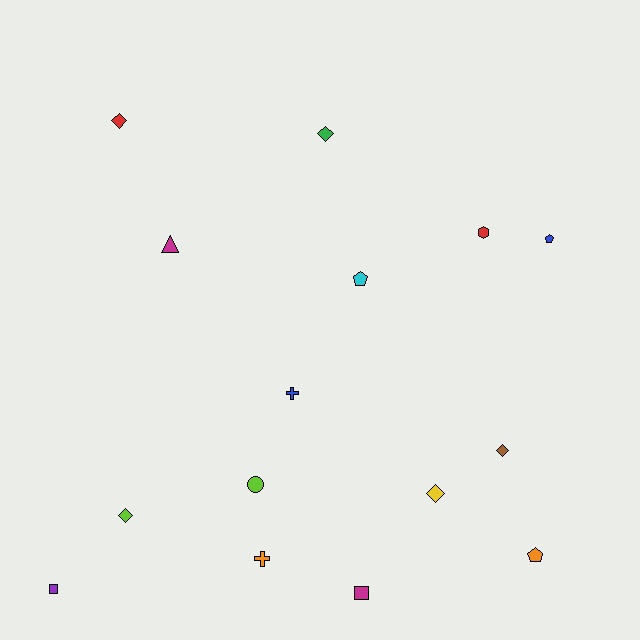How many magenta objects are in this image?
There are 2 magenta objects.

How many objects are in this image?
There are 15 objects.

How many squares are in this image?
There are 2 squares.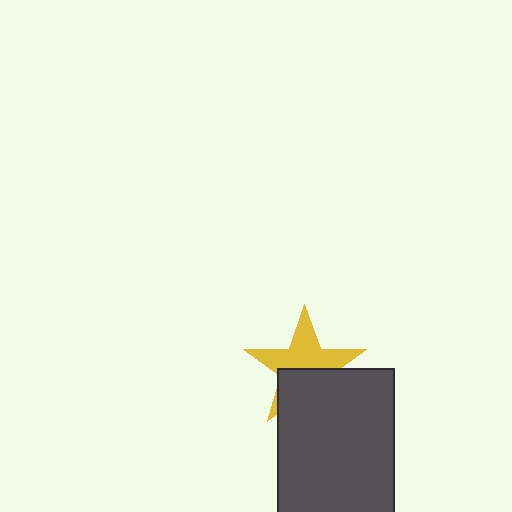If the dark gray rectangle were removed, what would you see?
You would see the complete yellow star.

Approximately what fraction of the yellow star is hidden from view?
Roughly 45% of the yellow star is hidden behind the dark gray rectangle.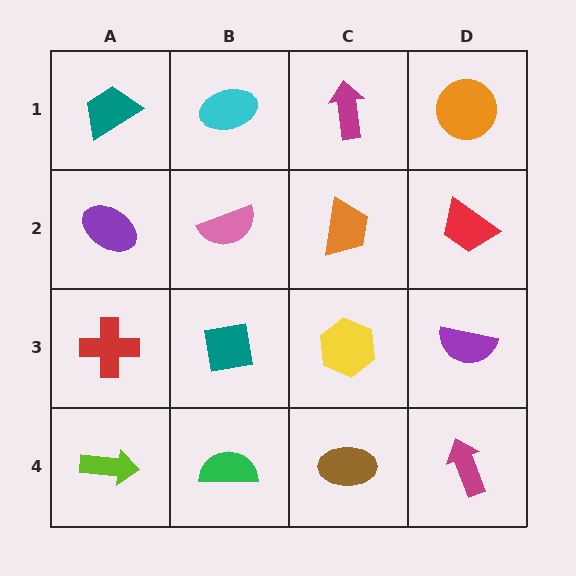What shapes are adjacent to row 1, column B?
A pink semicircle (row 2, column B), a teal trapezoid (row 1, column A), a magenta arrow (row 1, column C).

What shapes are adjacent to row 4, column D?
A purple semicircle (row 3, column D), a brown ellipse (row 4, column C).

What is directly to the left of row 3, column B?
A red cross.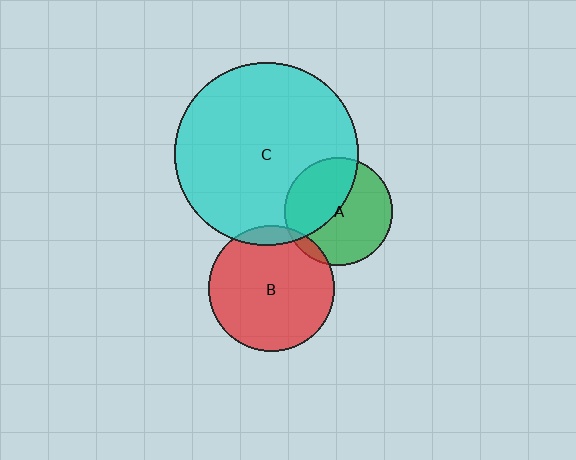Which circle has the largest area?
Circle C (cyan).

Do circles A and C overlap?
Yes.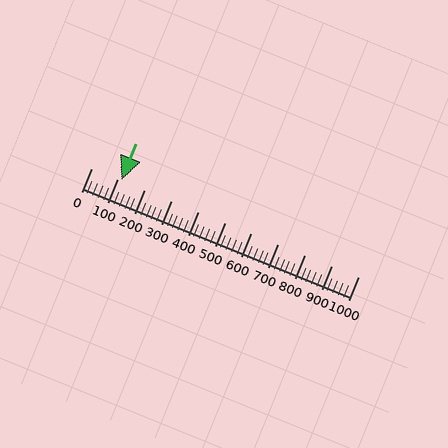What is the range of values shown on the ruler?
The ruler shows values from 0 to 1000.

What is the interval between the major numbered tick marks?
The major tick marks are spaced 100 units apart.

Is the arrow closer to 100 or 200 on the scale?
The arrow is closer to 100.